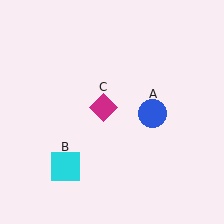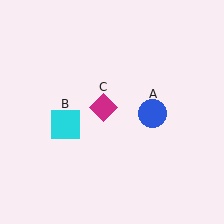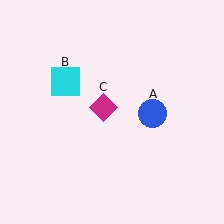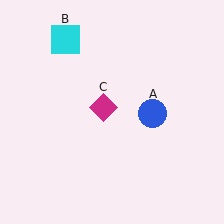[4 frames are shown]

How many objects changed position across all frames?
1 object changed position: cyan square (object B).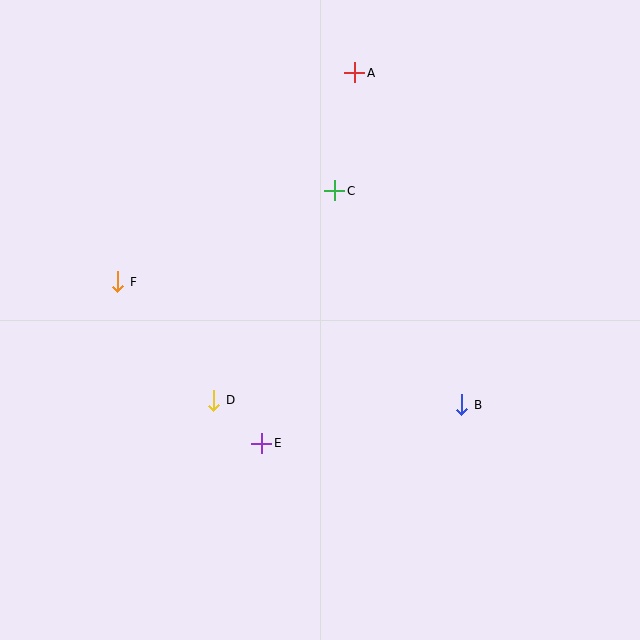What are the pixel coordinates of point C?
Point C is at (335, 191).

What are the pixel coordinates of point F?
Point F is at (118, 282).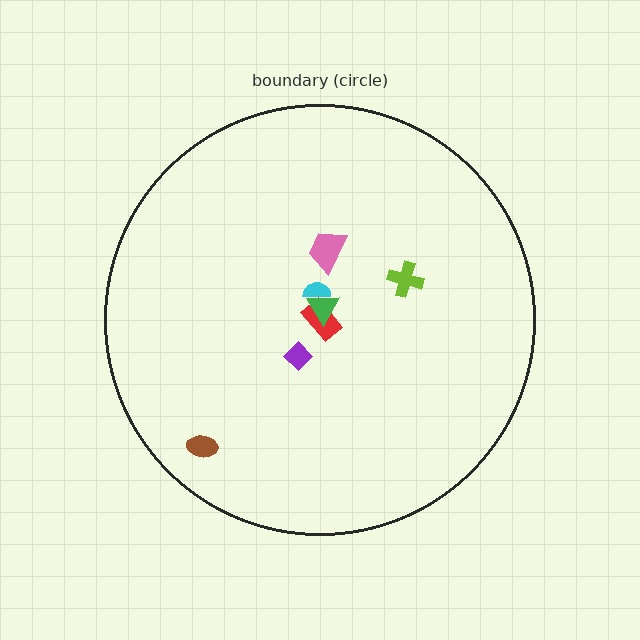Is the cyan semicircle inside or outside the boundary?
Inside.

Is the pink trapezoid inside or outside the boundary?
Inside.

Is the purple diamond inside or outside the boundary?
Inside.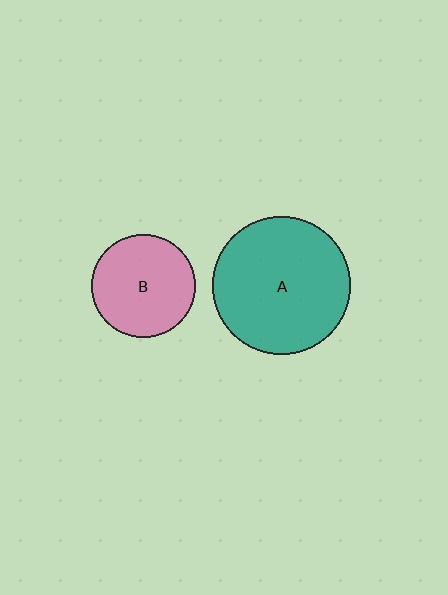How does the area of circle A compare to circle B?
Approximately 1.8 times.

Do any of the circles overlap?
No, none of the circles overlap.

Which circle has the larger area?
Circle A (teal).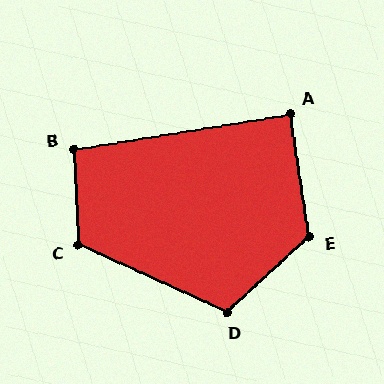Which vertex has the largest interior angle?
E, at approximately 124 degrees.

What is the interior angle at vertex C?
Approximately 117 degrees (obtuse).